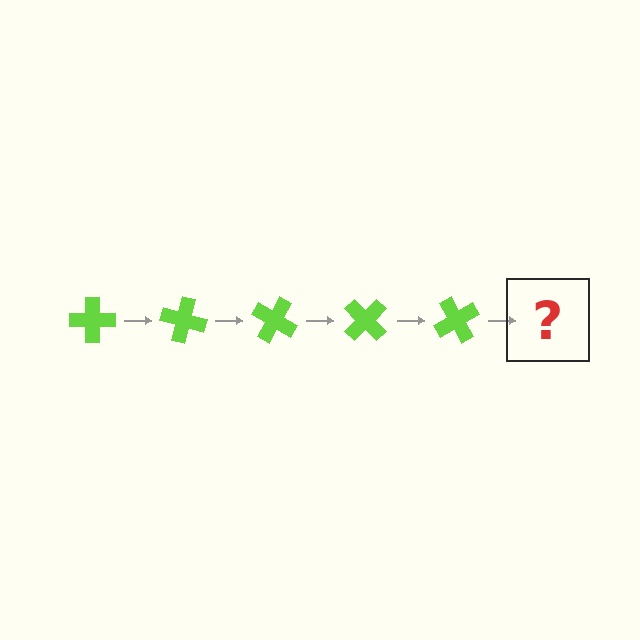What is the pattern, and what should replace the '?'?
The pattern is that the cross rotates 15 degrees each step. The '?' should be a lime cross rotated 75 degrees.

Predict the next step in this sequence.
The next step is a lime cross rotated 75 degrees.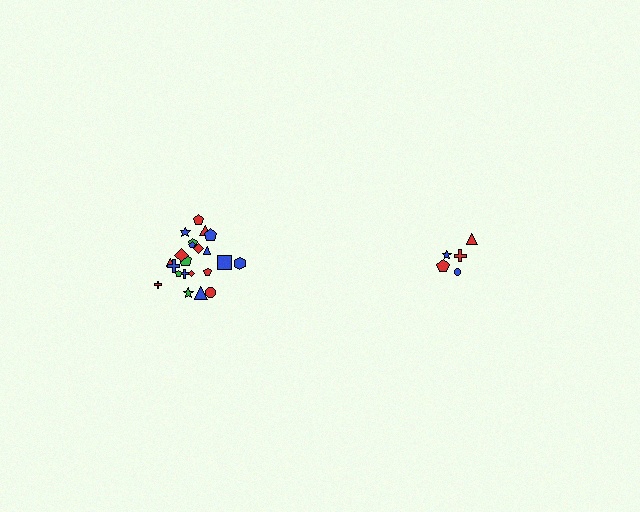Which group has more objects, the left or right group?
The left group.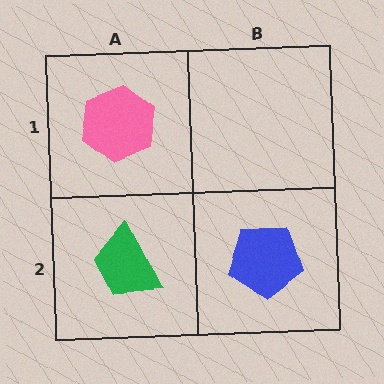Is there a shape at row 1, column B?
No, that cell is empty.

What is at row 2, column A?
A green trapezoid.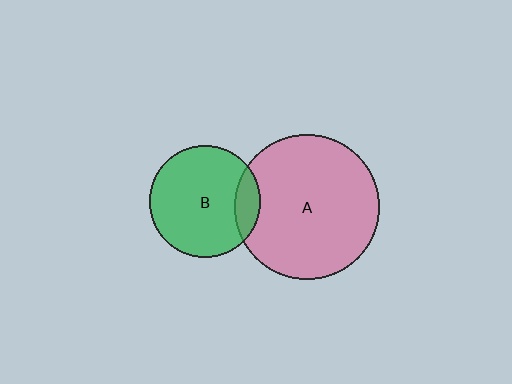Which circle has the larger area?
Circle A (pink).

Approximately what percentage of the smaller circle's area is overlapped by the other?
Approximately 15%.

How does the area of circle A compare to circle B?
Approximately 1.7 times.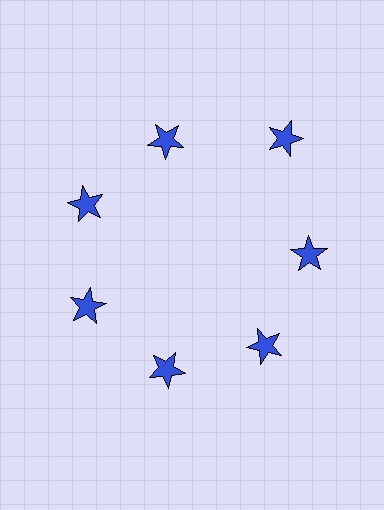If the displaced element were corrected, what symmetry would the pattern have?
It would have 7-fold rotational symmetry — the pattern would map onto itself every 51 degrees.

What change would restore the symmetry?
The symmetry would be restored by moving it inward, back onto the ring so that all 7 stars sit at equal angles and equal distance from the center.